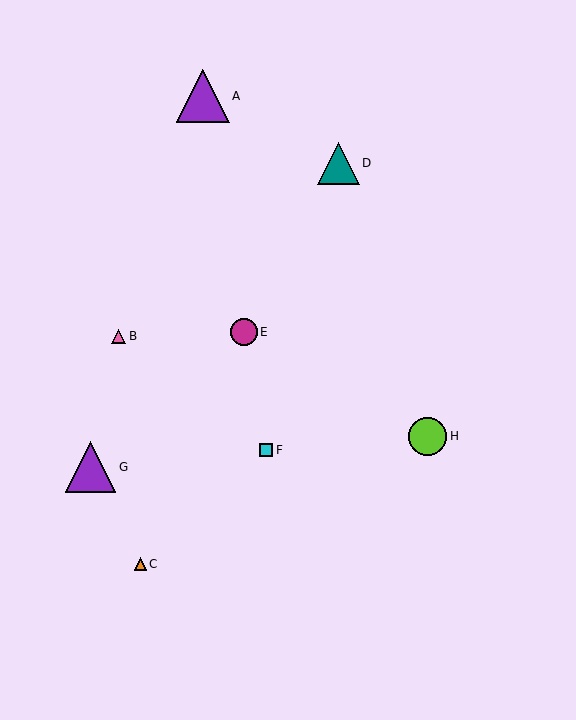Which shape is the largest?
The purple triangle (labeled A) is the largest.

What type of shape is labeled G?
Shape G is a purple triangle.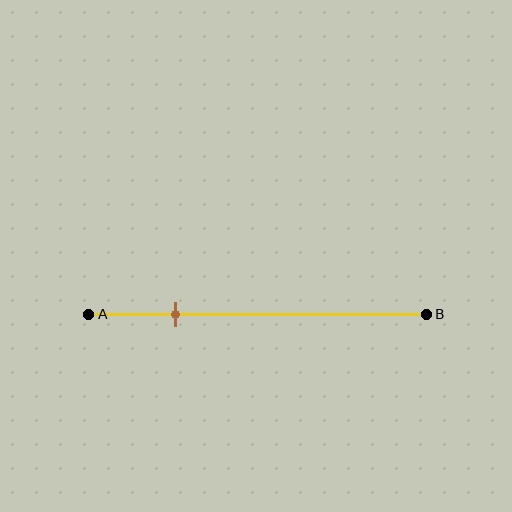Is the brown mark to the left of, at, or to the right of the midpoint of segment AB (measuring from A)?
The brown mark is to the left of the midpoint of segment AB.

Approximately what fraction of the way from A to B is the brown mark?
The brown mark is approximately 25% of the way from A to B.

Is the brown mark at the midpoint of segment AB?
No, the mark is at about 25% from A, not at the 50% midpoint.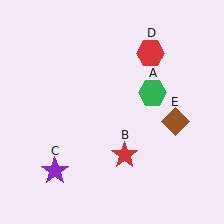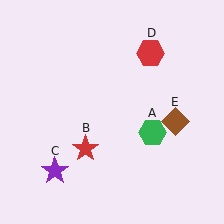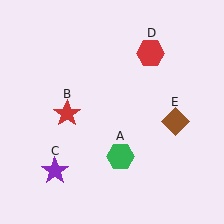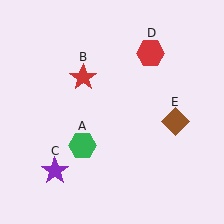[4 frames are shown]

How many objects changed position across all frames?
2 objects changed position: green hexagon (object A), red star (object B).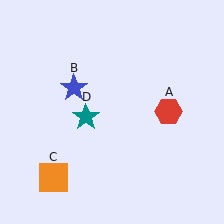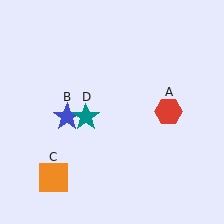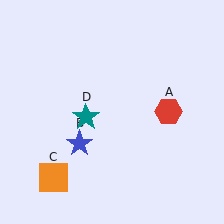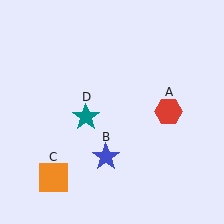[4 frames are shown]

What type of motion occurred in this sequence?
The blue star (object B) rotated counterclockwise around the center of the scene.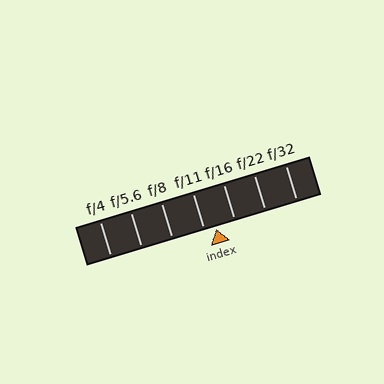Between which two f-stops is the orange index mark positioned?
The index mark is between f/11 and f/16.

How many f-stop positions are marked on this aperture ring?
There are 7 f-stop positions marked.